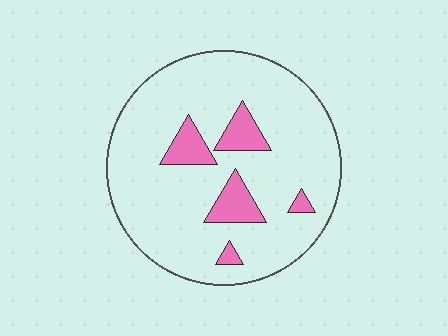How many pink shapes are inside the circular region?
5.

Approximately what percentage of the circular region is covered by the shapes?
Approximately 15%.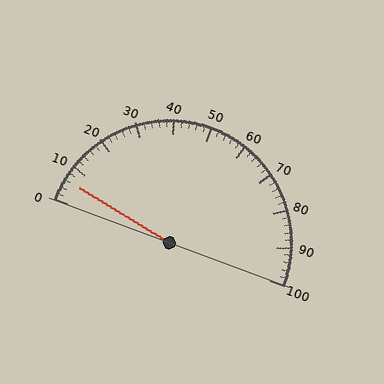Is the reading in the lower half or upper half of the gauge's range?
The reading is in the lower half of the range (0 to 100).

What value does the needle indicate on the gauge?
The needle indicates approximately 6.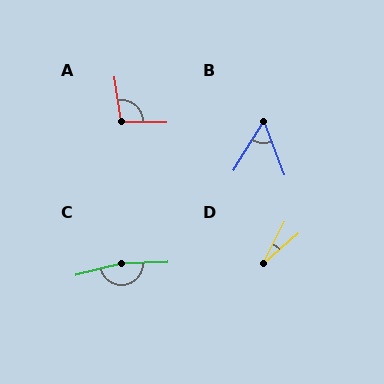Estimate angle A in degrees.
Approximately 98 degrees.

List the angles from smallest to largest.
D (22°), B (52°), A (98°), C (168°).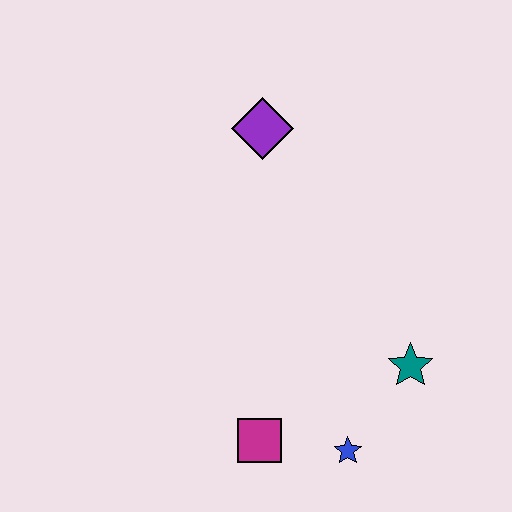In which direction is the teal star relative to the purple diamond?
The teal star is below the purple diamond.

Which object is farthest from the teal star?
The purple diamond is farthest from the teal star.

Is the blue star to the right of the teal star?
No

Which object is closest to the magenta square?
The blue star is closest to the magenta square.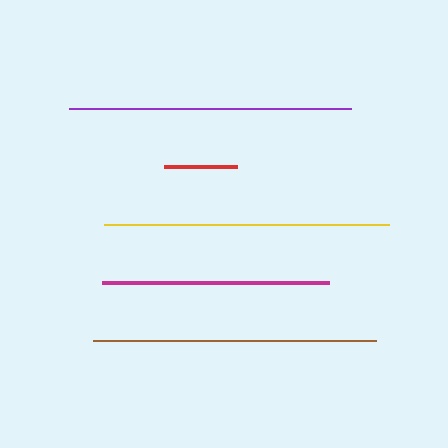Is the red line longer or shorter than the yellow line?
The yellow line is longer than the red line.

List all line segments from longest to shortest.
From longest to shortest: yellow, brown, purple, magenta, red.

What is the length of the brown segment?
The brown segment is approximately 283 pixels long.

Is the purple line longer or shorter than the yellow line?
The yellow line is longer than the purple line.